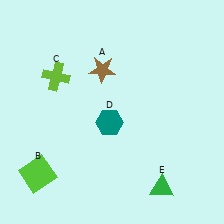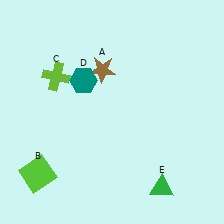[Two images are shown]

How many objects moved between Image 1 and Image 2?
1 object moved between the two images.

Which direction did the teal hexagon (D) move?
The teal hexagon (D) moved up.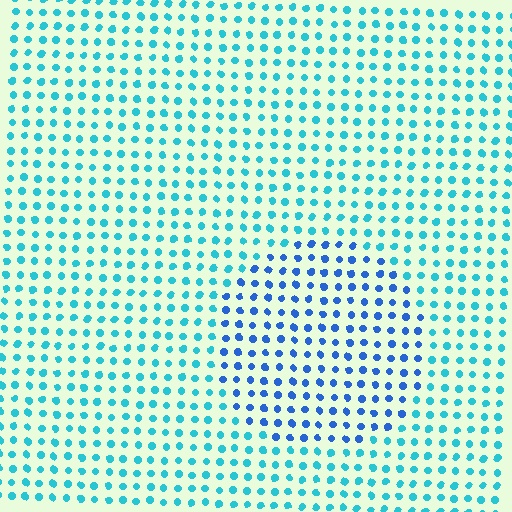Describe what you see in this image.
The image is filled with small cyan elements in a uniform arrangement. A circle-shaped region is visible where the elements are tinted to a slightly different hue, forming a subtle color boundary.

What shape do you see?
I see a circle.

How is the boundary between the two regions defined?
The boundary is defined purely by a slight shift in hue (about 34 degrees). Spacing, size, and orientation are identical on both sides.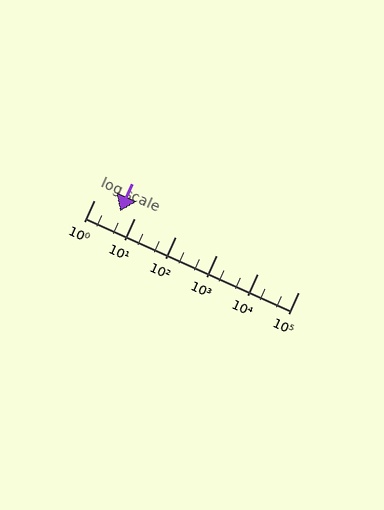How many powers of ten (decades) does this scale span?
The scale spans 5 decades, from 1 to 100000.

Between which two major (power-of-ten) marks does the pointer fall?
The pointer is between 1 and 10.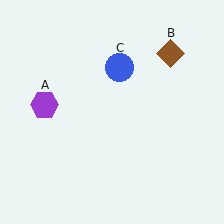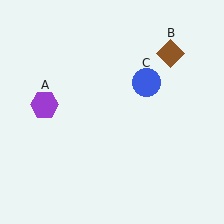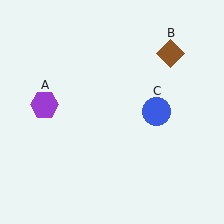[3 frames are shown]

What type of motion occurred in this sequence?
The blue circle (object C) rotated clockwise around the center of the scene.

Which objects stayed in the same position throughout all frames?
Purple hexagon (object A) and brown diamond (object B) remained stationary.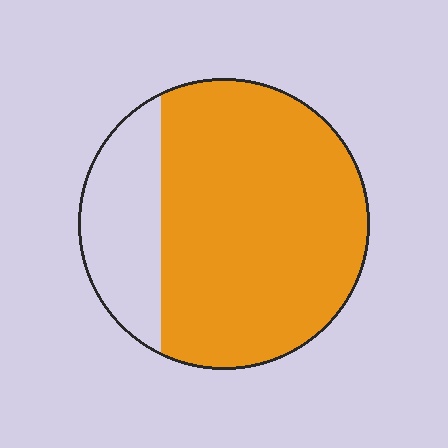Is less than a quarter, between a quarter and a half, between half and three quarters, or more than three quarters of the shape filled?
More than three quarters.